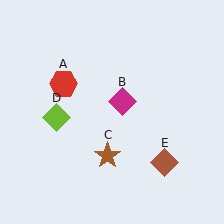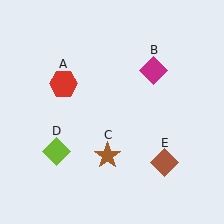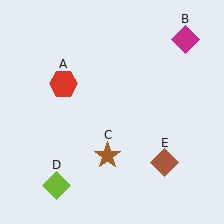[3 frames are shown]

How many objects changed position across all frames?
2 objects changed position: magenta diamond (object B), lime diamond (object D).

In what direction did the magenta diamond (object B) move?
The magenta diamond (object B) moved up and to the right.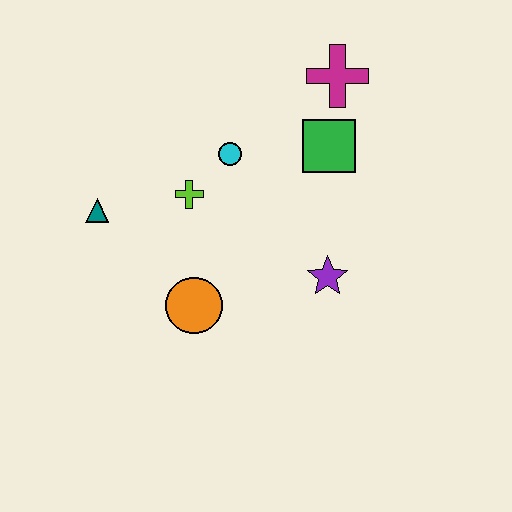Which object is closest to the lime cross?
The cyan circle is closest to the lime cross.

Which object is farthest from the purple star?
The teal triangle is farthest from the purple star.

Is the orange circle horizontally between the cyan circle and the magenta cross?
No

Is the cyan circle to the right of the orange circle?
Yes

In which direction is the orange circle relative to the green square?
The orange circle is below the green square.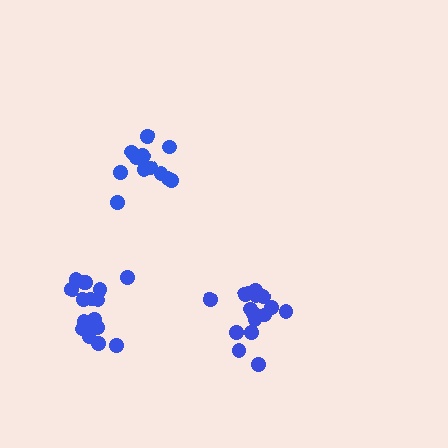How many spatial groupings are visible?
There are 3 spatial groupings.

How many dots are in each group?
Group 1: 18 dots, Group 2: 12 dots, Group 3: 16 dots (46 total).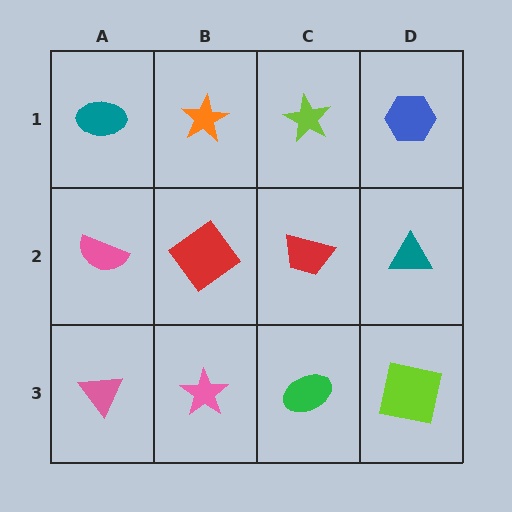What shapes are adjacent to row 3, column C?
A red trapezoid (row 2, column C), a pink star (row 3, column B), a lime square (row 3, column D).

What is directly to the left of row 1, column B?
A teal ellipse.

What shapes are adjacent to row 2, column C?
A lime star (row 1, column C), a green ellipse (row 3, column C), a red diamond (row 2, column B), a teal triangle (row 2, column D).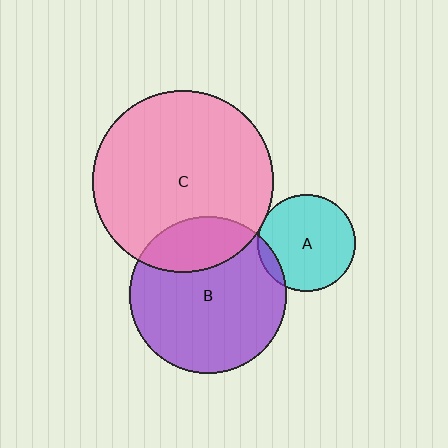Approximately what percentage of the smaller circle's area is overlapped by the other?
Approximately 10%.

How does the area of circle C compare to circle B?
Approximately 1.3 times.